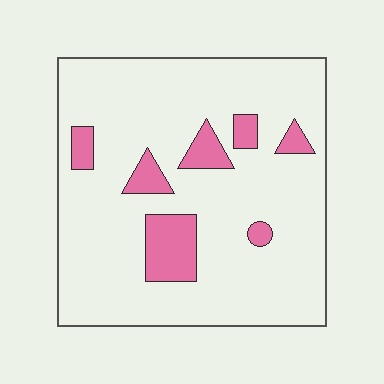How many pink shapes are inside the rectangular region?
7.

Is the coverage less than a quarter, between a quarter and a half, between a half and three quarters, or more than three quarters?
Less than a quarter.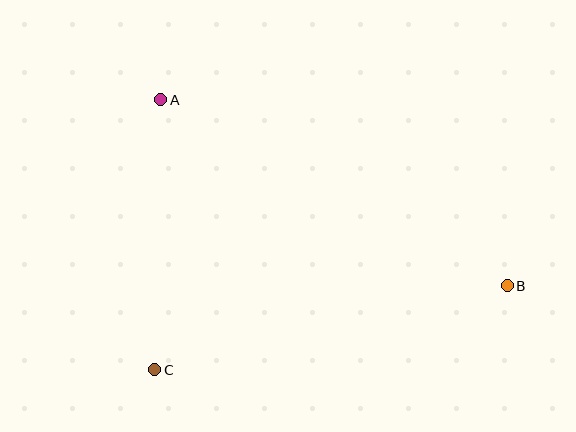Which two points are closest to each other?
Points A and C are closest to each other.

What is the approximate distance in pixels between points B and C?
The distance between B and C is approximately 363 pixels.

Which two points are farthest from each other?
Points A and B are farthest from each other.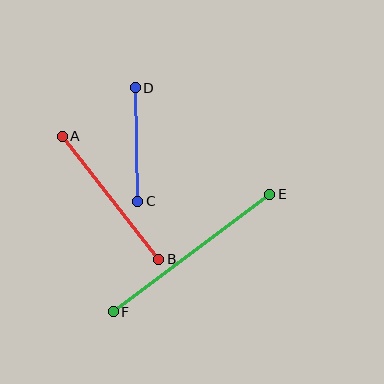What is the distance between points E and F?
The distance is approximately 196 pixels.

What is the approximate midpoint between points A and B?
The midpoint is at approximately (110, 198) pixels.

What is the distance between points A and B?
The distance is approximately 156 pixels.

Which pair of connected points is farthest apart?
Points E and F are farthest apart.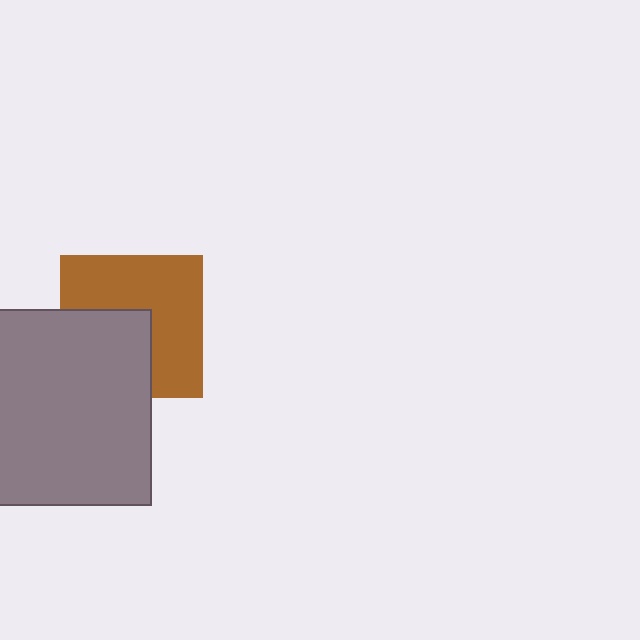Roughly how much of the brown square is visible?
About half of it is visible (roughly 60%).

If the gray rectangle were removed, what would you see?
You would see the complete brown square.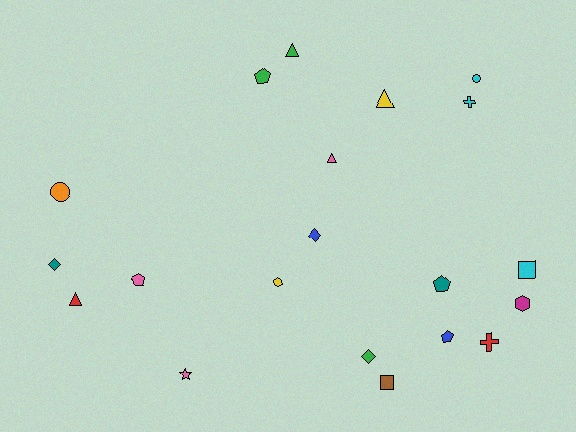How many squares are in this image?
There are 2 squares.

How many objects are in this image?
There are 20 objects.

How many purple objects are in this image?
There are no purple objects.